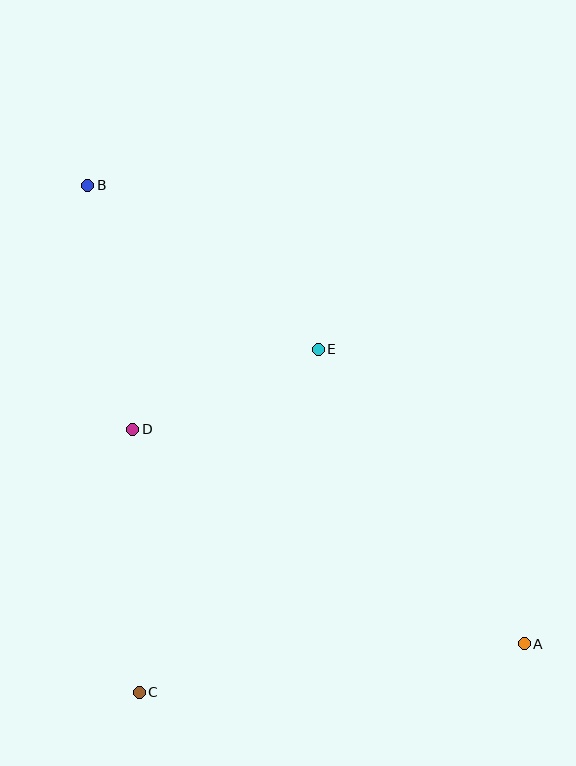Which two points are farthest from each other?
Points A and B are farthest from each other.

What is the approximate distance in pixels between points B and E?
The distance between B and E is approximately 283 pixels.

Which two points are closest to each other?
Points D and E are closest to each other.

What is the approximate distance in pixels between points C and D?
The distance between C and D is approximately 263 pixels.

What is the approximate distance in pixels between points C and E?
The distance between C and E is approximately 387 pixels.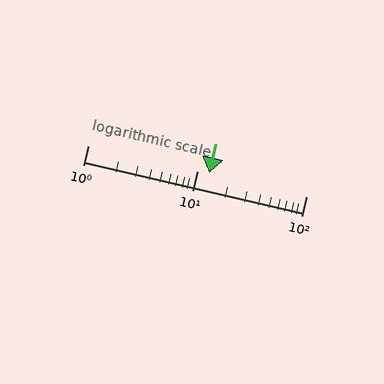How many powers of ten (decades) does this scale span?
The scale spans 2 decades, from 1 to 100.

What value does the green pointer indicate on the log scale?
The pointer indicates approximately 13.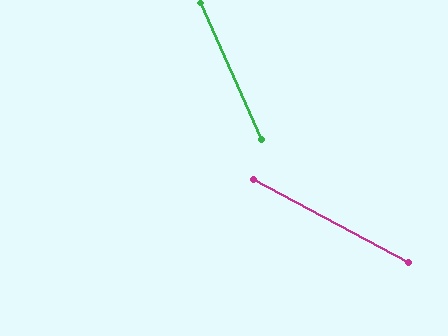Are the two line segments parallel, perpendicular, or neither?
Neither parallel nor perpendicular — they differ by about 38°.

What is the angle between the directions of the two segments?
Approximately 38 degrees.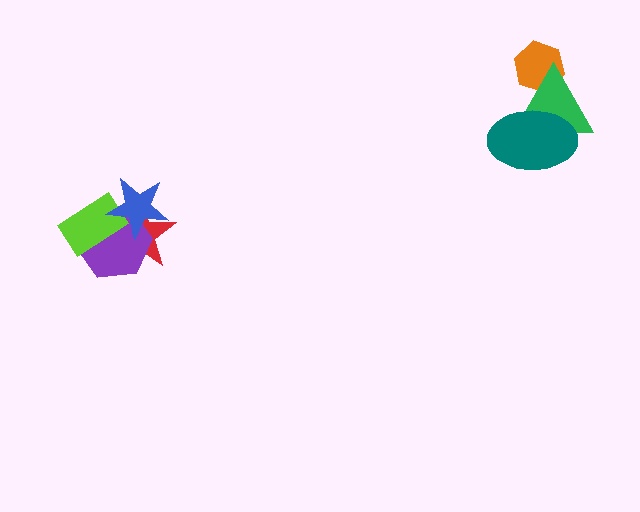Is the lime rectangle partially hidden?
Yes, it is partially covered by another shape.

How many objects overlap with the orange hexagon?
1 object overlaps with the orange hexagon.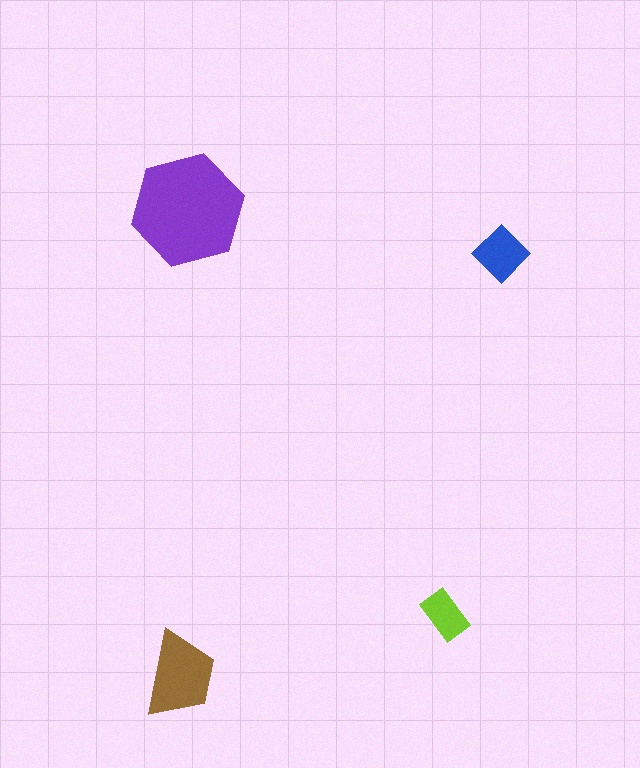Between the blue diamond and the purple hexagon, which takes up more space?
The purple hexagon.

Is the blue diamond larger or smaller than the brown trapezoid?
Smaller.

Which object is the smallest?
The lime rectangle.